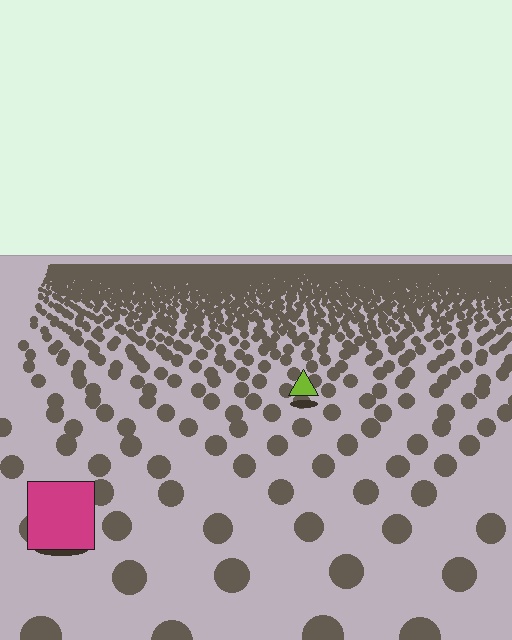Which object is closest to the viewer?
The magenta square is closest. The texture marks near it are larger and more spread out.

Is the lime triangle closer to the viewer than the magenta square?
No. The magenta square is closer — you can tell from the texture gradient: the ground texture is coarser near it.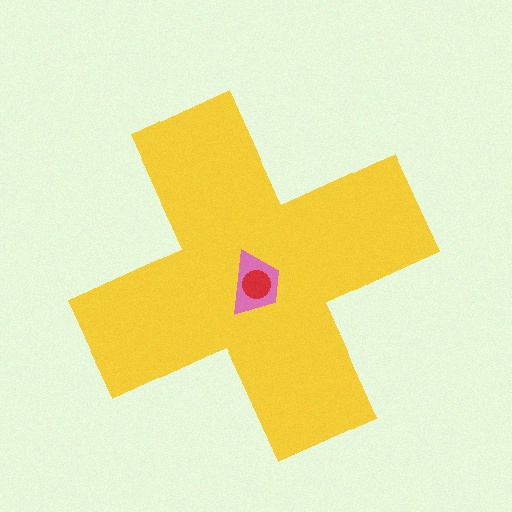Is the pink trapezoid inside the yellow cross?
Yes.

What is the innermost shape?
The red circle.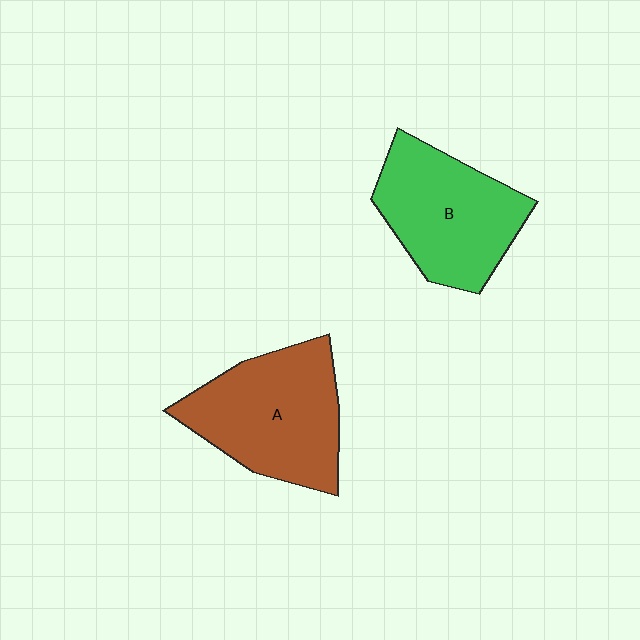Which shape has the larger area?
Shape A (brown).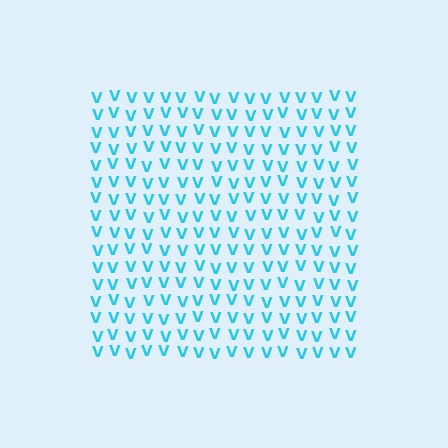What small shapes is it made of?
It is made of small letter V's.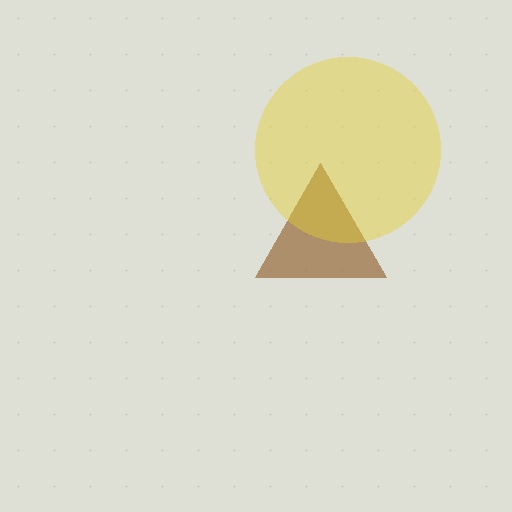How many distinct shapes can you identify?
There are 2 distinct shapes: a brown triangle, a yellow circle.